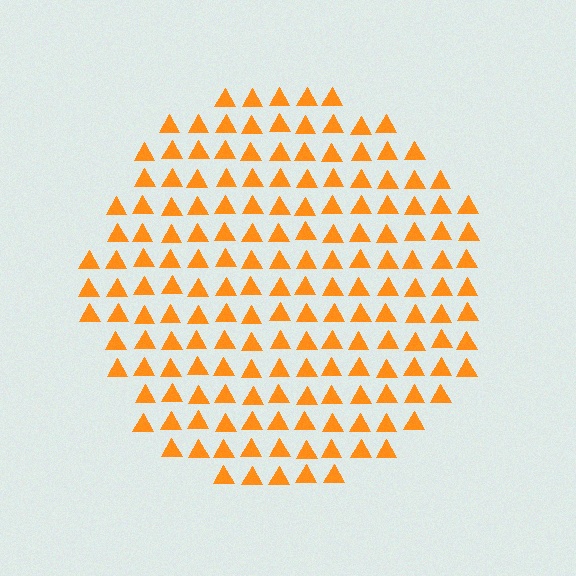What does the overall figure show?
The overall figure shows a circle.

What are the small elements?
The small elements are triangles.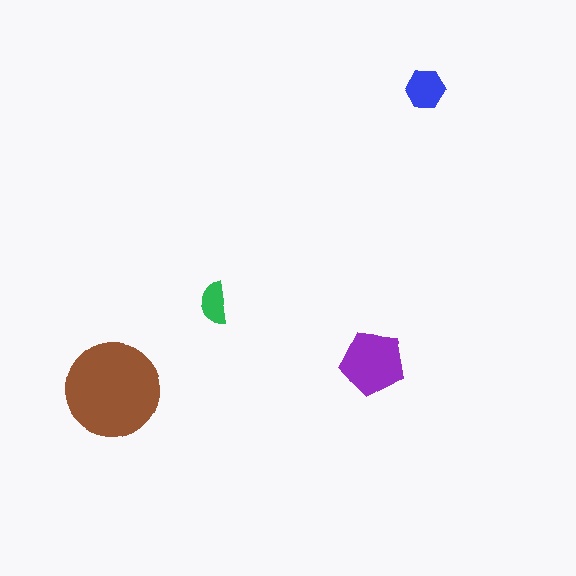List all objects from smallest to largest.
The green semicircle, the blue hexagon, the purple pentagon, the brown circle.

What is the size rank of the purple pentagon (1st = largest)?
2nd.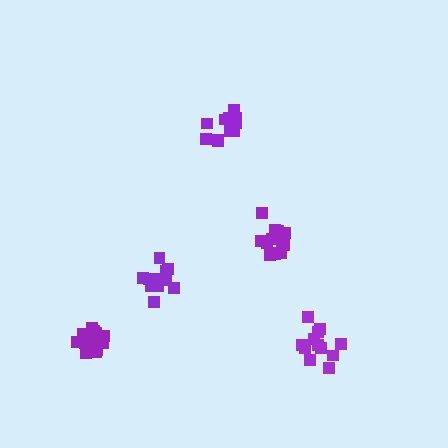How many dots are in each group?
Group 1: 12 dots, Group 2: 14 dots, Group 3: 11 dots, Group 4: 12 dots, Group 5: 17 dots (66 total).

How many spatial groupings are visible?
There are 5 spatial groupings.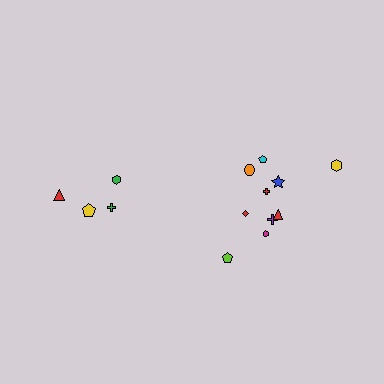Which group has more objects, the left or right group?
The right group.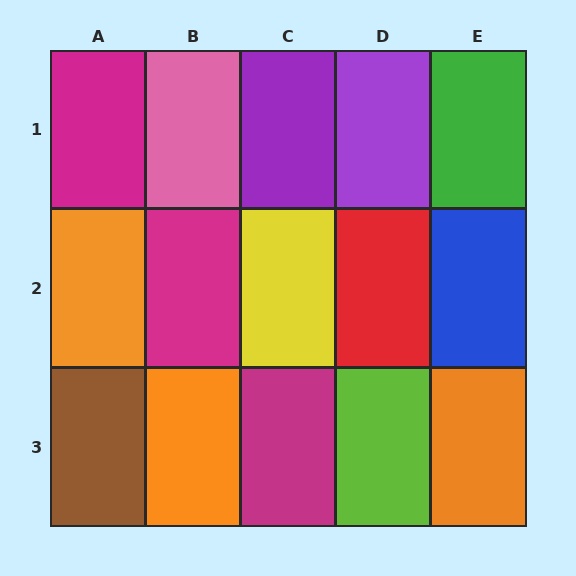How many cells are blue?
1 cell is blue.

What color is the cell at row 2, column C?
Yellow.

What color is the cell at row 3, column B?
Orange.